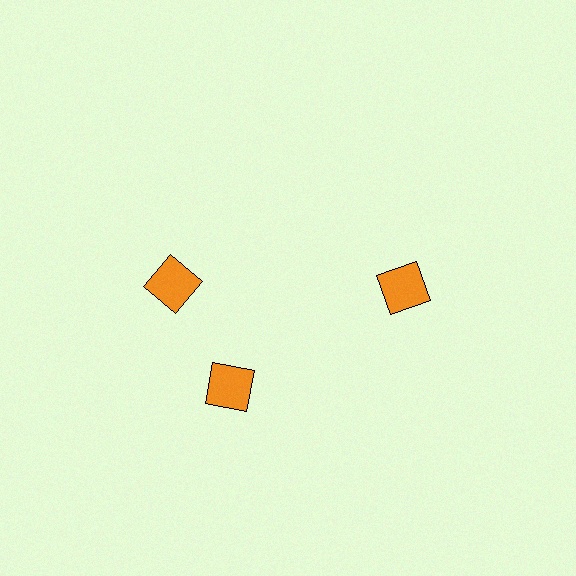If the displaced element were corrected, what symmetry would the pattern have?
It would have 3-fold rotational symmetry — the pattern would map onto itself every 120 degrees.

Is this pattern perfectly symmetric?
No. The 3 orange squares are arranged in a ring, but one element near the 11 o'clock position is rotated out of alignment along the ring, breaking the 3-fold rotational symmetry.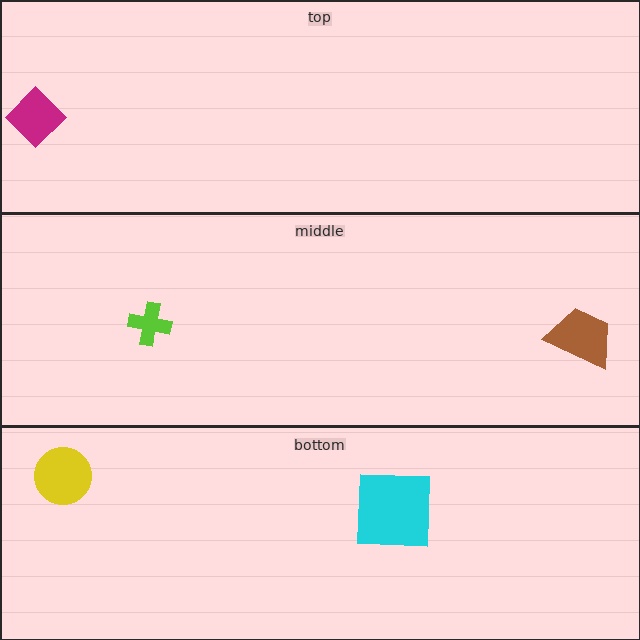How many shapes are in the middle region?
2.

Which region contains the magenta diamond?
The top region.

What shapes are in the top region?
The magenta diamond.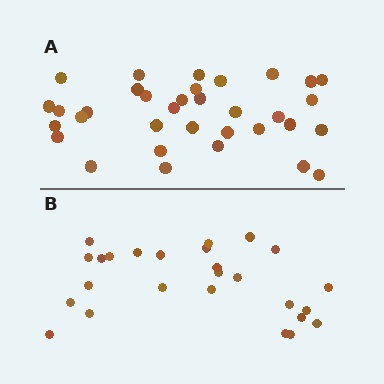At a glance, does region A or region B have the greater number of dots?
Region A (the top region) has more dots.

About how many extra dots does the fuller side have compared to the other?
Region A has roughly 8 or so more dots than region B.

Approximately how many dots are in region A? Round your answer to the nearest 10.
About 30 dots. (The exact count is 34, which rounds to 30.)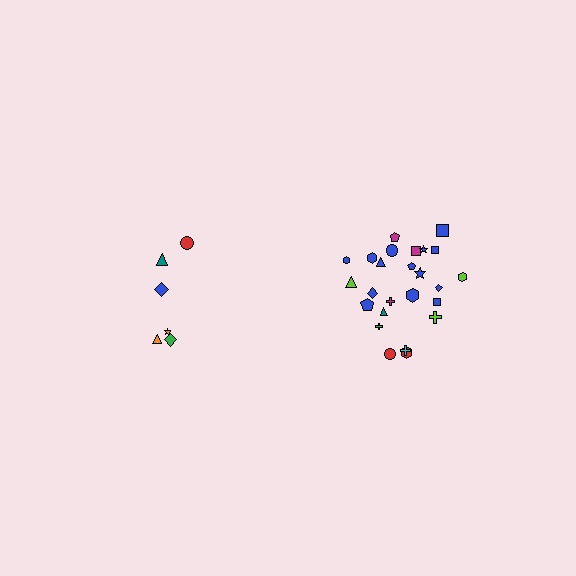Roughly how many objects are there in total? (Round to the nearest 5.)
Roughly 30 objects in total.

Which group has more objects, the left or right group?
The right group.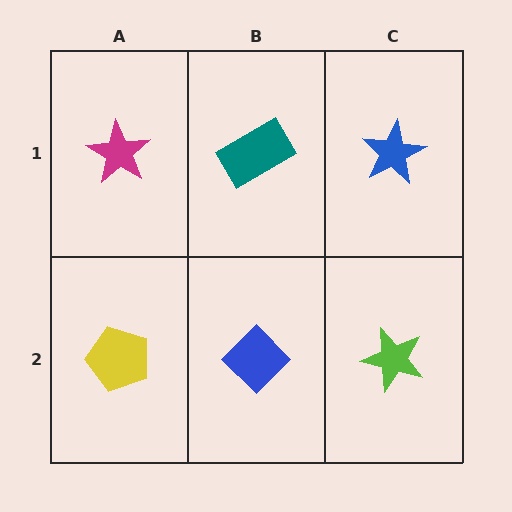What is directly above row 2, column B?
A teal rectangle.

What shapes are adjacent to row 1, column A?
A yellow pentagon (row 2, column A), a teal rectangle (row 1, column B).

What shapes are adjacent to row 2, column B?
A teal rectangle (row 1, column B), a yellow pentagon (row 2, column A), a lime star (row 2, column C).